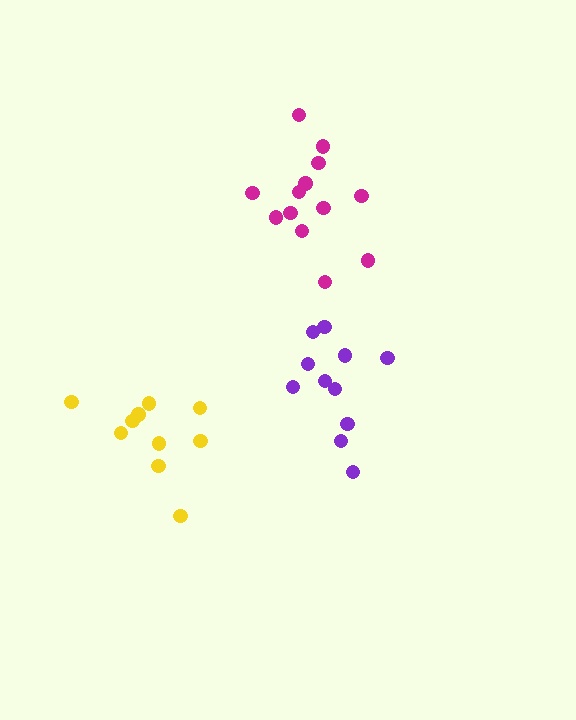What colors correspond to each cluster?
The clusters are colored: purple, magenta, yellow.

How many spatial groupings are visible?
There are 3 spatial groupings.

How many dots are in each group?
Group 1: 11 dots, Group 2: 13 dots, Group 3: 10 dots (34 total).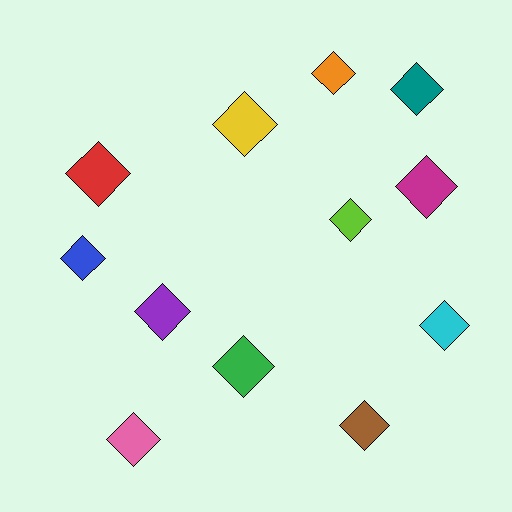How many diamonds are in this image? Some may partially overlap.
There are 12 diamonds.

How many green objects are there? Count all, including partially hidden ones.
There is 1 green object.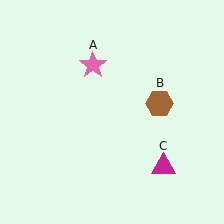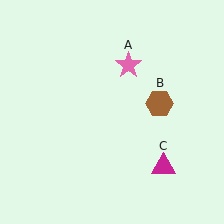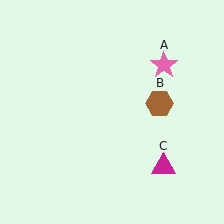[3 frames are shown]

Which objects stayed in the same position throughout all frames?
Brown hexagon (object B) and magenta triangle (object C) remained stationary.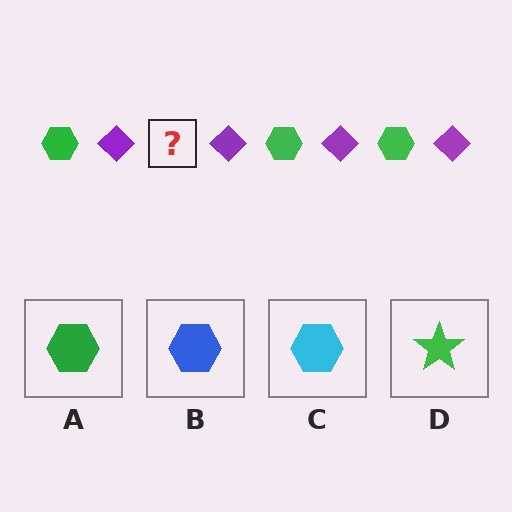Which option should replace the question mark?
Option A.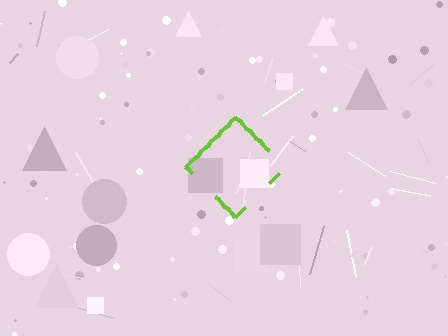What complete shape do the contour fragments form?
The contour fragments form a diamond.